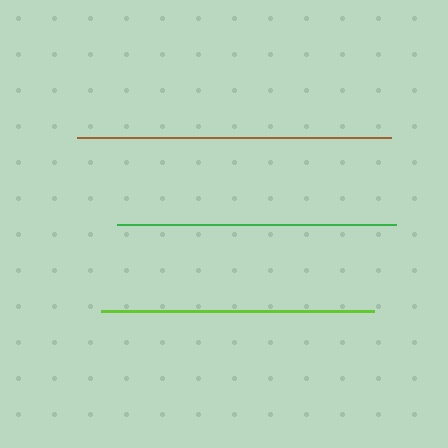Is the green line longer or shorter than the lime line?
The green line is longer than the lime line.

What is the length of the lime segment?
The lime segment is approximately 273 pixels long.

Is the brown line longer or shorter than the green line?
The brown line is longer than the green line.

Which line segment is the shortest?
The lime line is the shortest at approximately 273 pixels.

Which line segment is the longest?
The brown line is the longest at approximately 314 pixels.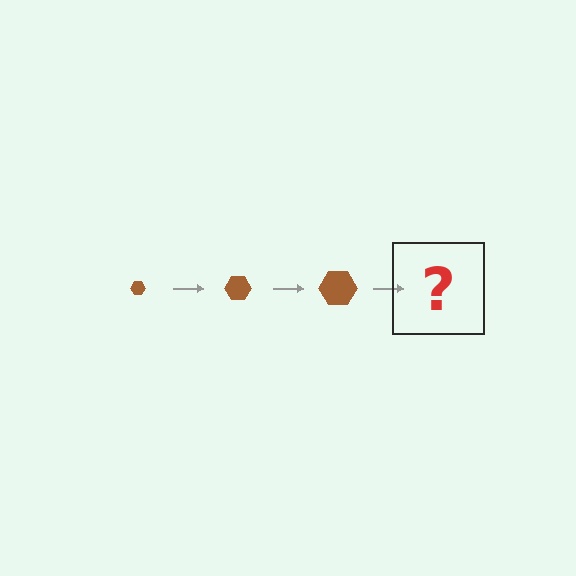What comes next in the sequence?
The next element should be a brown hexagon, larger than the previous one.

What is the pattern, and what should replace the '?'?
The pattern is that the hexagon gets progressively larger each step. The '?' should be a brown hexagon, larger than the previous one.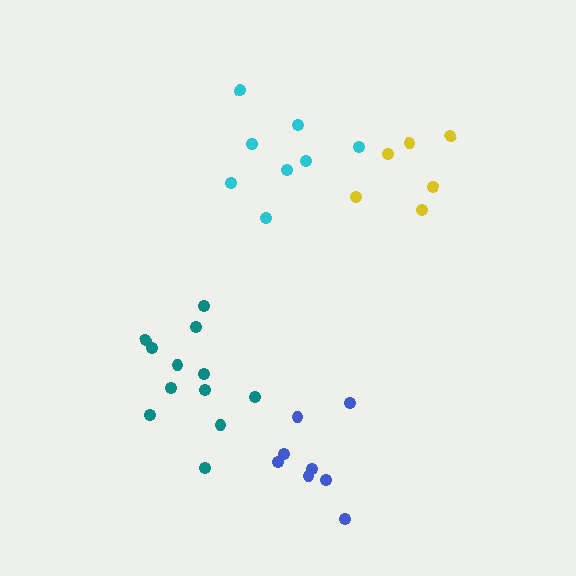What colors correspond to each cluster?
The clusters are colored: cyan, blue, teal, yellow.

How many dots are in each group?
Group 1: 8 dots, Group 2: 8 dots, Group 3: 12 dots, Group 4: 6 dots (34 total).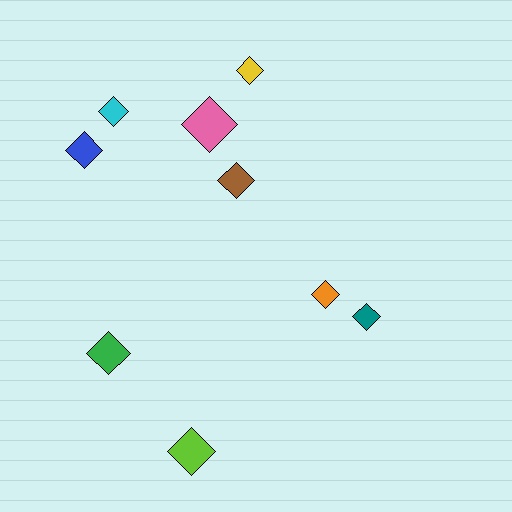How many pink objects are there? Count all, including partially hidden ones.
There is 1 pink object.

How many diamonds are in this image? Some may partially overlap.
There are 9 diamonds.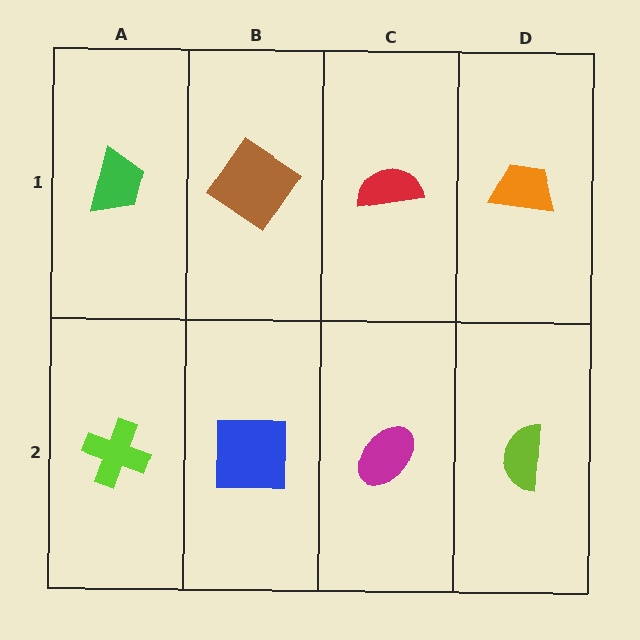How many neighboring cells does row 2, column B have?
3.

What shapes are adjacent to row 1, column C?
A magenta ellipse (row 2, column C), a brown diamond (row 1, column B), an orange trapezoid (row 1, column D).